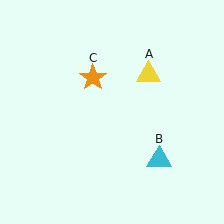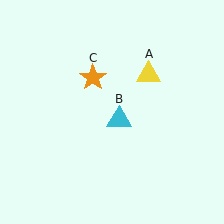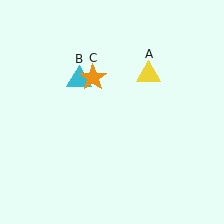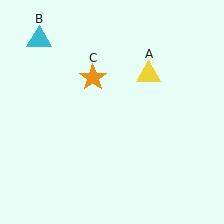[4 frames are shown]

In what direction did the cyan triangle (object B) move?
The cyan triangle (object B) moved up and to the left.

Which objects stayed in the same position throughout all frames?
Yellow triangle (object A) and orange star (object C) remained stationary.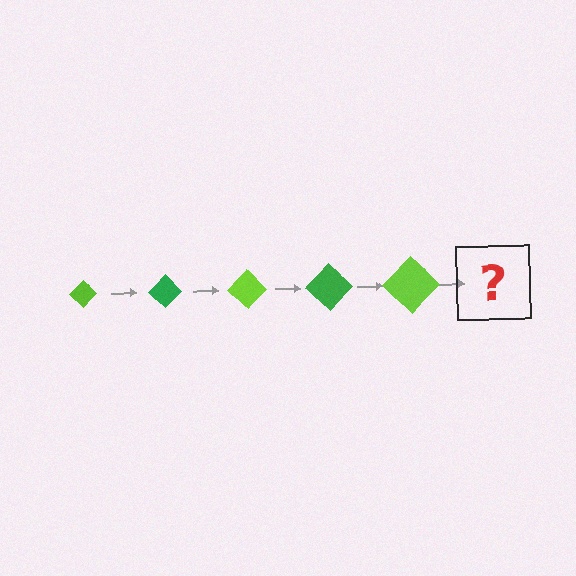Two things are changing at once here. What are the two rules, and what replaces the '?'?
The two rules are that the diamond grows larger each step and the color cycles through lime and green. The '?' should be a green diamond, larger than the previous one.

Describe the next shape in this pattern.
It should be a green diamond, larger than the previous one.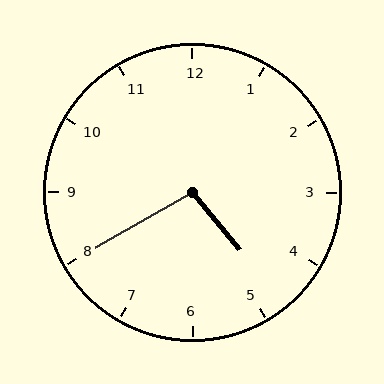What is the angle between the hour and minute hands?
Approximately 100 degrees.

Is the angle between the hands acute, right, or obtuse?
It is obtuse.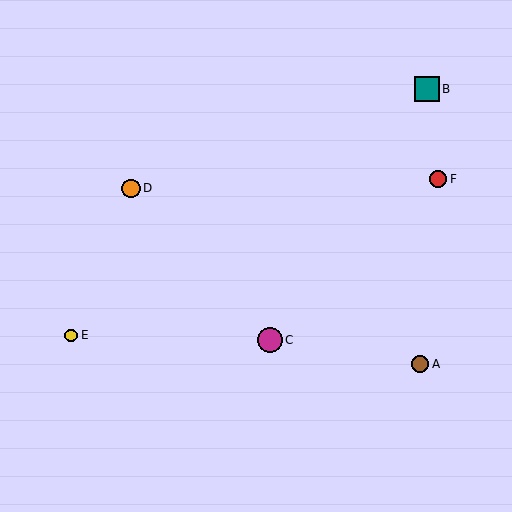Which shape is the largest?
The teal square (labeled B) is the largest.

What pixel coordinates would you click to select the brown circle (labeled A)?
Click at (420, 364) to select the brown circle A.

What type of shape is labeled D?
Shape D is an orange circle.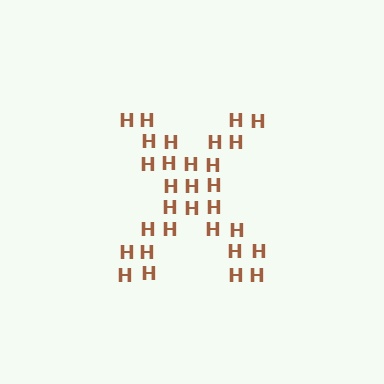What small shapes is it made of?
It is made of small letter H's.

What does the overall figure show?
The overall figure shows the letter X.